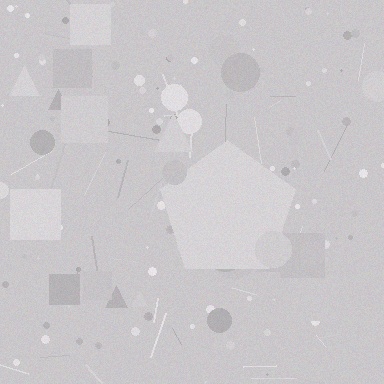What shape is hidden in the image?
A pentagon is hidden in the image.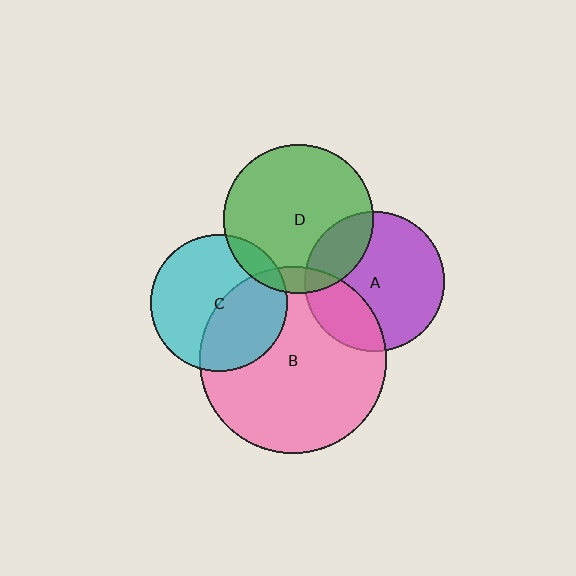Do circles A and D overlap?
Yes.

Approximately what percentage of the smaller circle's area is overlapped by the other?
Approximately 20%.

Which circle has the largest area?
Circle B (pink).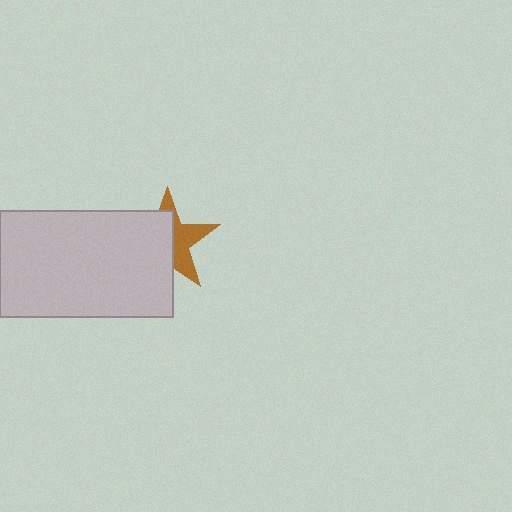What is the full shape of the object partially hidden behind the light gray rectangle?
The partially hidden object is a brown star.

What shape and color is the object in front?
The object in front is a light gray rectangle.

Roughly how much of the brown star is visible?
A small part of it is visible (roughly 44%).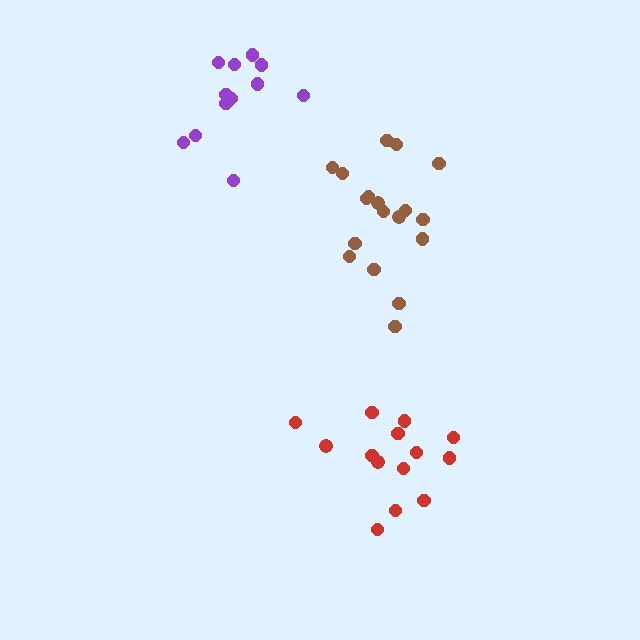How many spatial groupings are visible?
There are 3 spatial groupings.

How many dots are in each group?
Group 1: 18 dots, Group 2: 14 dots, Group 3: 12 dots (44 total).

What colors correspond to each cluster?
The clusters are colored: brown, red, purple.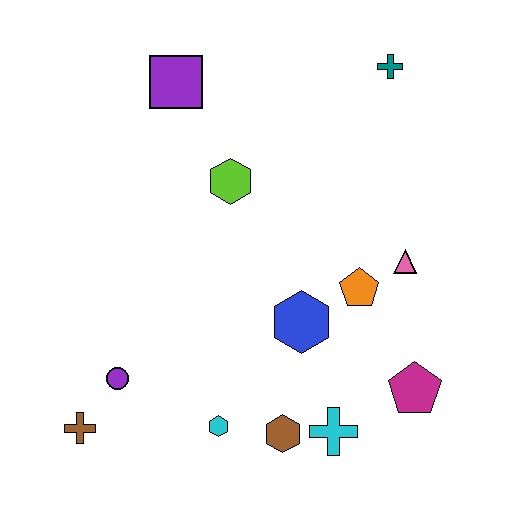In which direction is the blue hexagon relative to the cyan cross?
The blue hexagon is above the cyan cross.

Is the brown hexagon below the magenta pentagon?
Yes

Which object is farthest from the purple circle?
The teal cross is farthest from the purple circle.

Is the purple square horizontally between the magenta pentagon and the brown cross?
Yes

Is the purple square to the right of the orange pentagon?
No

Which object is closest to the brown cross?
The purple circle is closest to the brown cross.